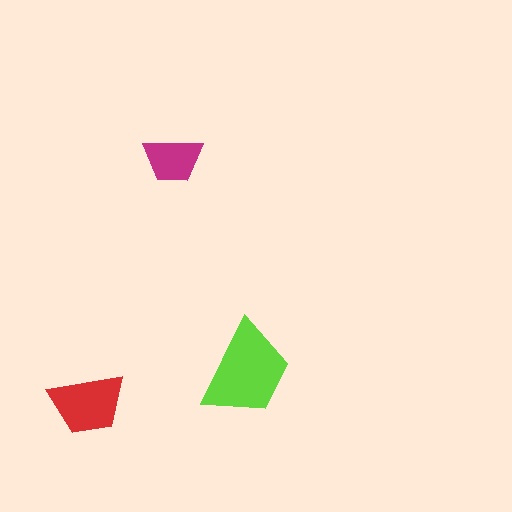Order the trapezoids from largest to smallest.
the lime one, the red one, the magenta one.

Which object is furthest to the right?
The lime trapezoid is rightmost.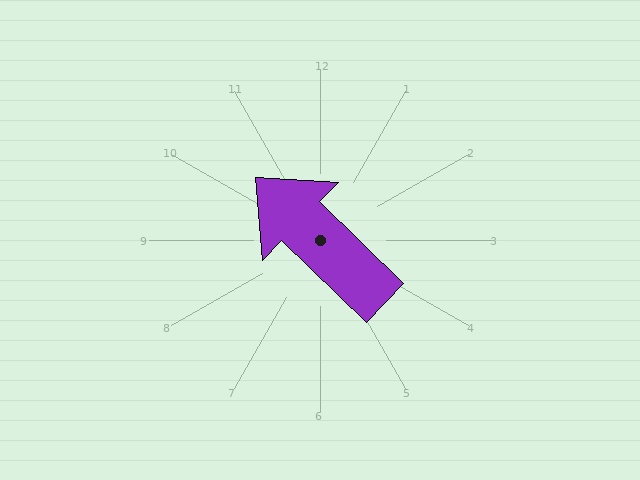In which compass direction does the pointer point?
Northwest.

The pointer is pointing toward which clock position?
Roughly 10 o'clock.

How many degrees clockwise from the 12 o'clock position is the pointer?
Approximately 314 degrees.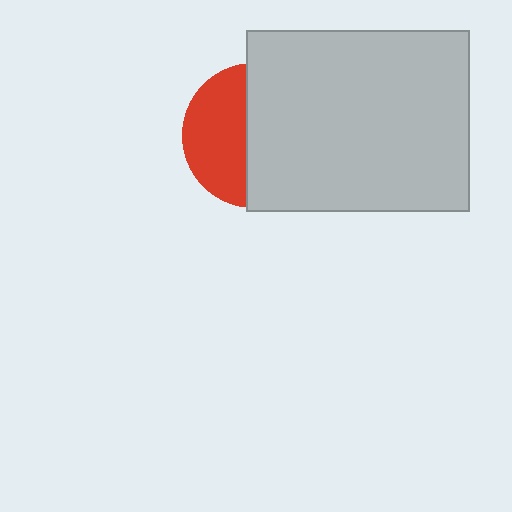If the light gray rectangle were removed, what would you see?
You would see the complete red circle.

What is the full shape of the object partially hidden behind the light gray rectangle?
The partially hidden object is a red circle.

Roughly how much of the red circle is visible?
A small part of it is visible (roughly 43%).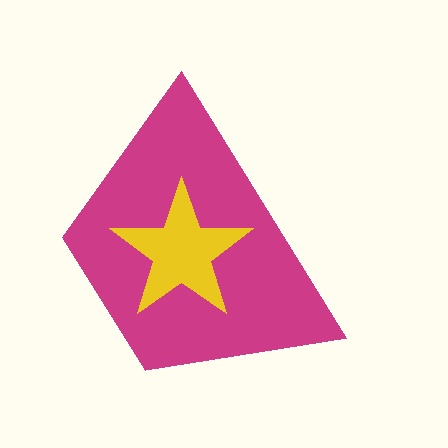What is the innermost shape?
The yellow star.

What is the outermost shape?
The magenta trapezoid.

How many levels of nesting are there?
2.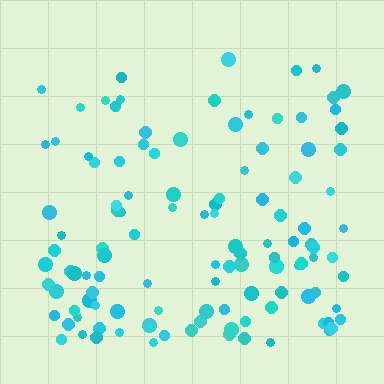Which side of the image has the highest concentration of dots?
The bottom.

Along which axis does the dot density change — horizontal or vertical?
Vertical.